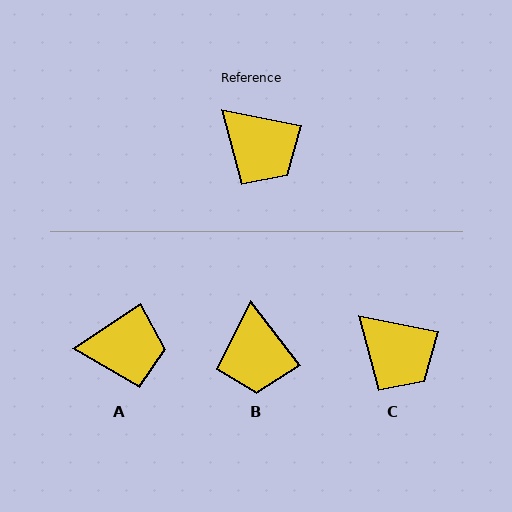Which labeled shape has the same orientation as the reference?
C.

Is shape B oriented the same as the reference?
No, it is off by about 42 degrees.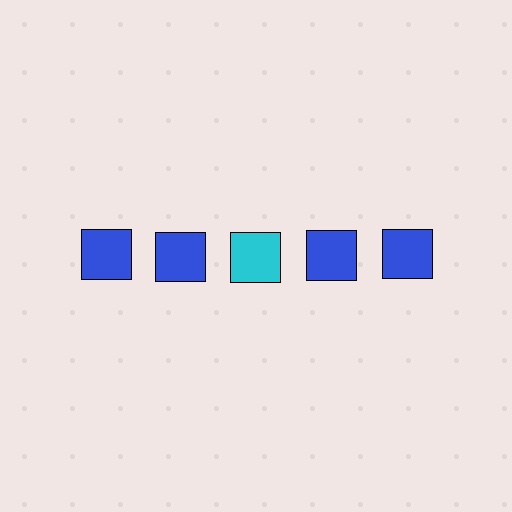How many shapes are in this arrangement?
There are 5 shapes arranged in a grid pattern.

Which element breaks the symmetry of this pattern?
The cyan square in the top row, center column breaks the symmetry. All other shapes are blue squares.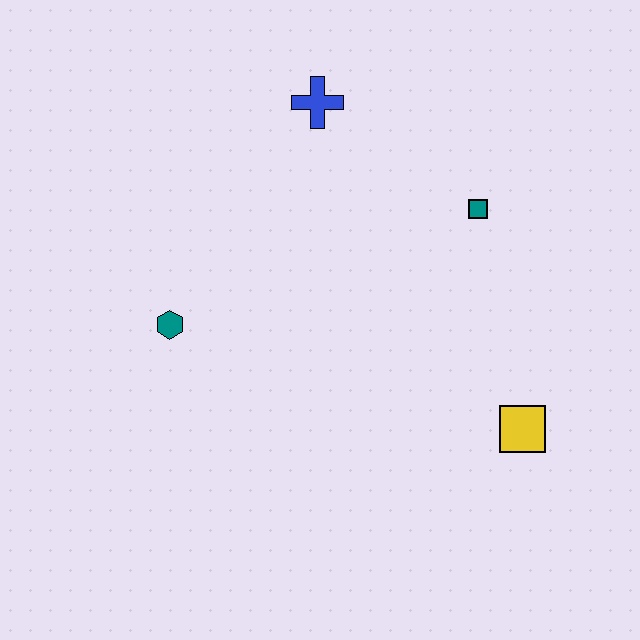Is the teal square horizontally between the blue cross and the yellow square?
Yes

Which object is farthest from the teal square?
The teal hexagon is farthest from the teal square.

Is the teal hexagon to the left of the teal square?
Yes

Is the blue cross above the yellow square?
Yes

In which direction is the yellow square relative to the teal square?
The yellow square is below the teal square.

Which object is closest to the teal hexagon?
The blue cross is closest to the teal hexagon.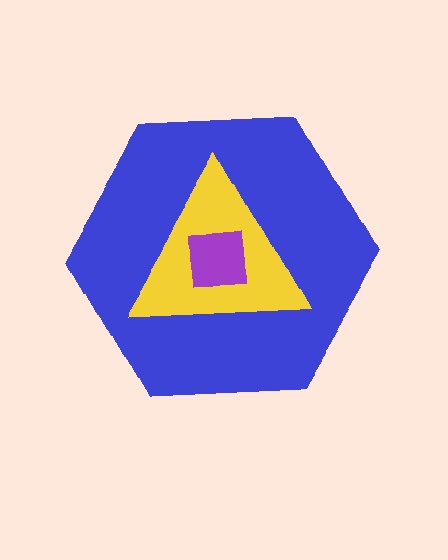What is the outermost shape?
The blue hexagon.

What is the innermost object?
The purple square.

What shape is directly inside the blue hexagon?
The yellow triangle.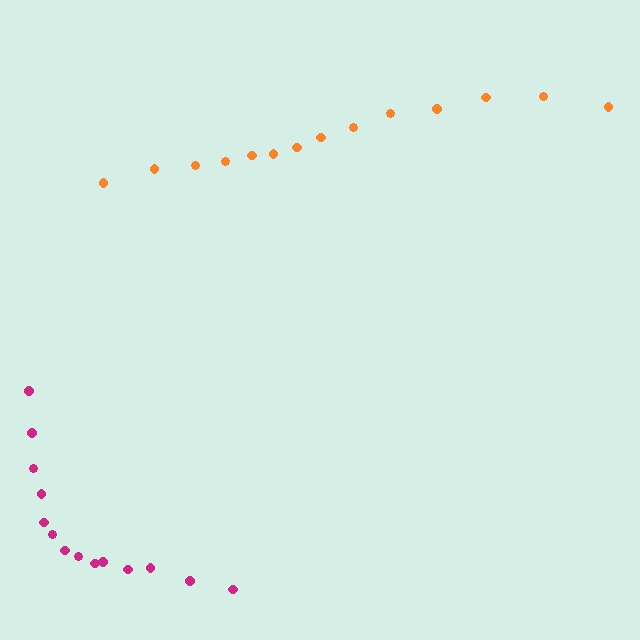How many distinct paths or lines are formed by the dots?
There are 2 distinct paths.